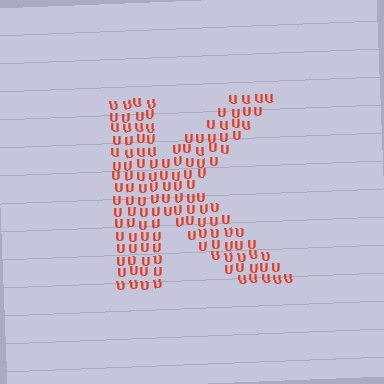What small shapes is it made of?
It is made of small letter U's.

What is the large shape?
The large shape is the letter K.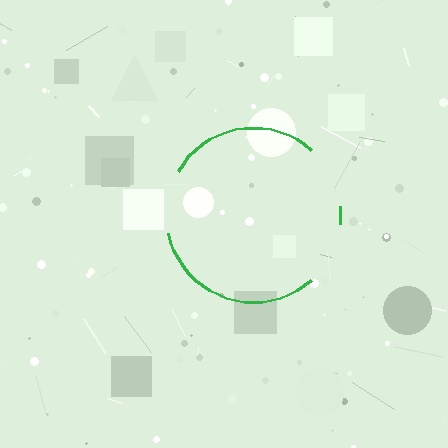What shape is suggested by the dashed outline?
The dashed outline suggests a circle.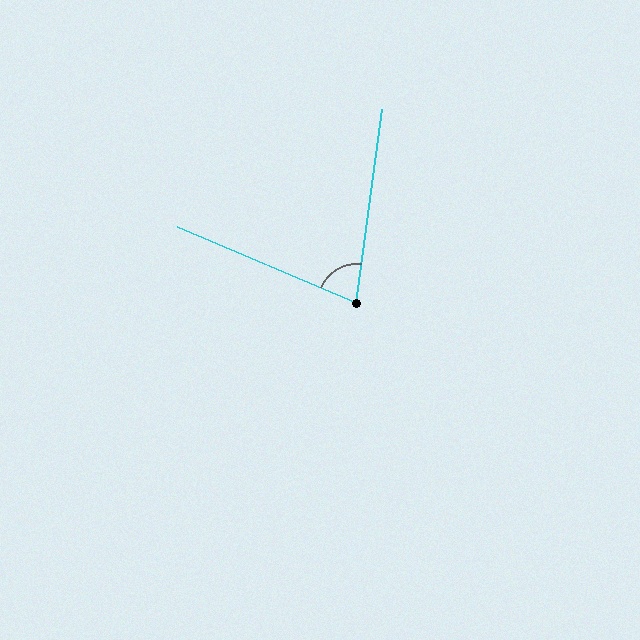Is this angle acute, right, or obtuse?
It is acute.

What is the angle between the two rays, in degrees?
Approximately 75 degrees.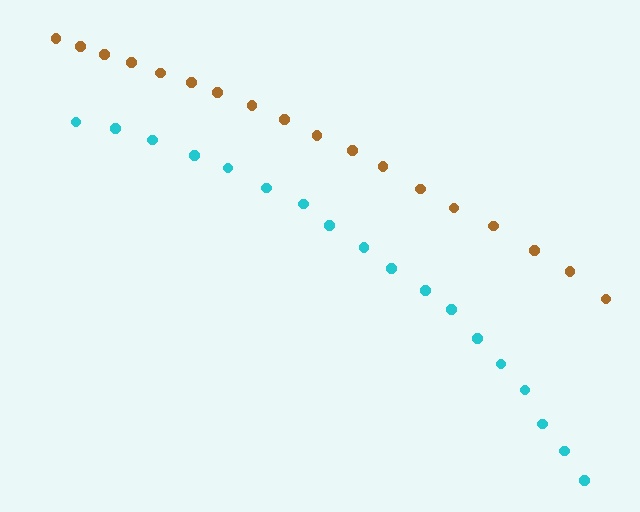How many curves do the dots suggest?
There are 2 distinct paths.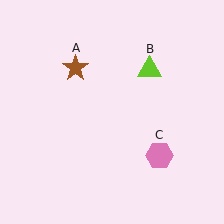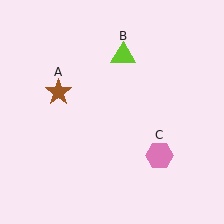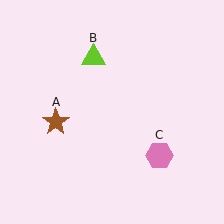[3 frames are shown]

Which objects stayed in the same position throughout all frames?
Pink hexagon (object C) remained stationary.